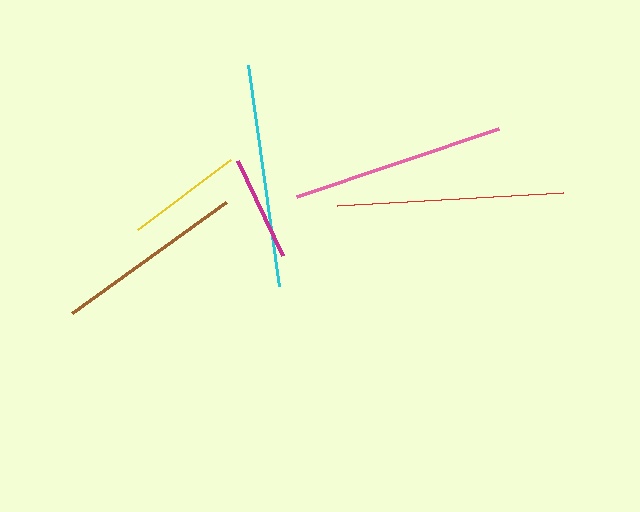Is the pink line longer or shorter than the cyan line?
The cyan line is longer than the pink line.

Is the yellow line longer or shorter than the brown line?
The brown line is longer than the yellow line.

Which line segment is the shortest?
The magenta line is the shortest at approximately 105 pixels.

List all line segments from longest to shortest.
From longest to shortest: red, cyan, pink, brown, yellow, magenta.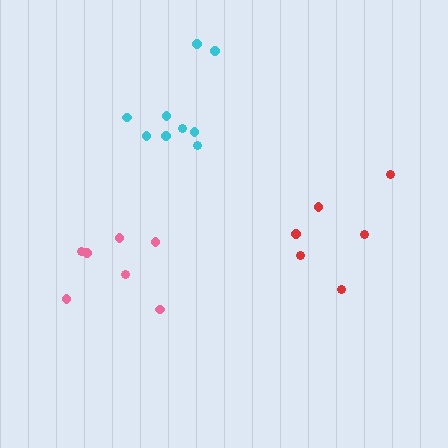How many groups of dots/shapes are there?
There are 3 groups.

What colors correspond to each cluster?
The clusters are colored: pink, cyan, red.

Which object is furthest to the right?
The red cluster is rightmost.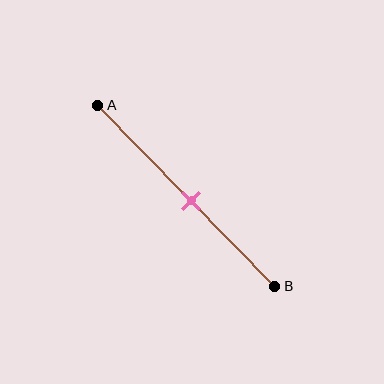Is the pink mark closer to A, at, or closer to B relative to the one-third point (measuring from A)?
The pink mark is closer to point B than the one-third point of segment AB.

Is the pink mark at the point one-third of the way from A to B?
No, the mark is at about 55% from A, not at the 33% one-third point.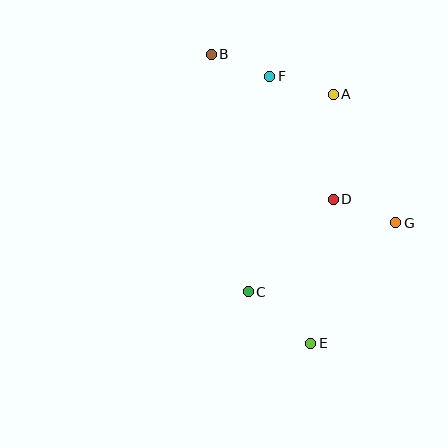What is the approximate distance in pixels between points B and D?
The distance between B and D is approximately 189 pixels.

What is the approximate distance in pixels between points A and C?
The distance between A and C is approximately 215 pixels.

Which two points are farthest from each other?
Points B and E are farthest from each other.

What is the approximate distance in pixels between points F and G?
The distance between F and G is approximately 193 pixels.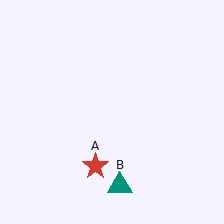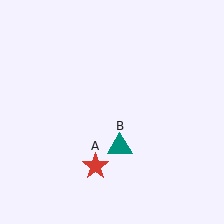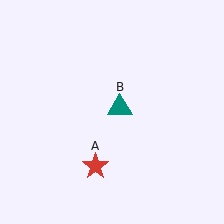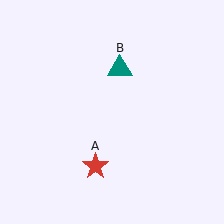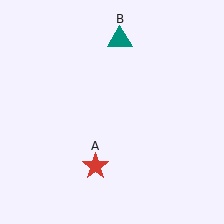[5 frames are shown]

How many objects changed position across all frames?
1 object changed position: teal triangle (object B).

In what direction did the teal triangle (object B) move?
The teal triangle (object B) moved up.